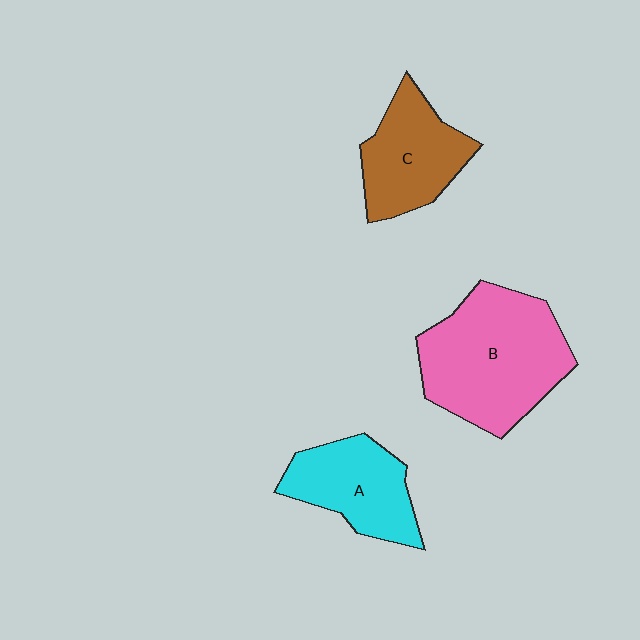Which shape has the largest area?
Shape B (pink).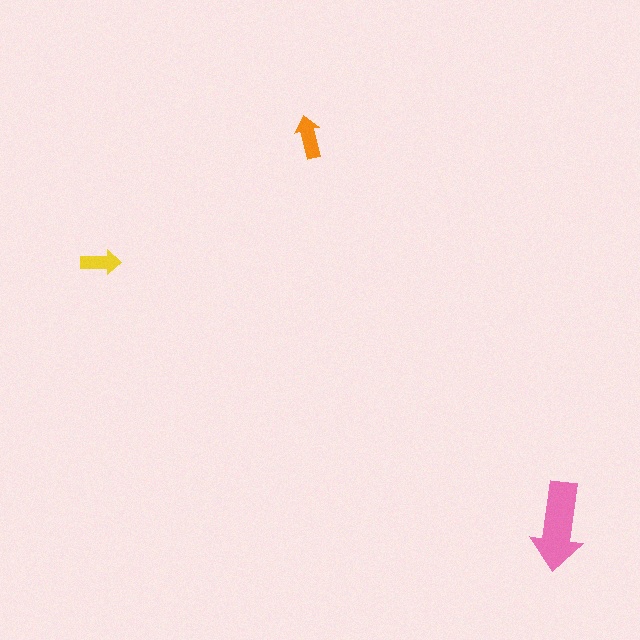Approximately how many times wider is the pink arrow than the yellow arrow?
About 2 times wider.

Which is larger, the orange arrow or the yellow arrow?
The orange one.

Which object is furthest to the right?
The pink arrow is rightmost.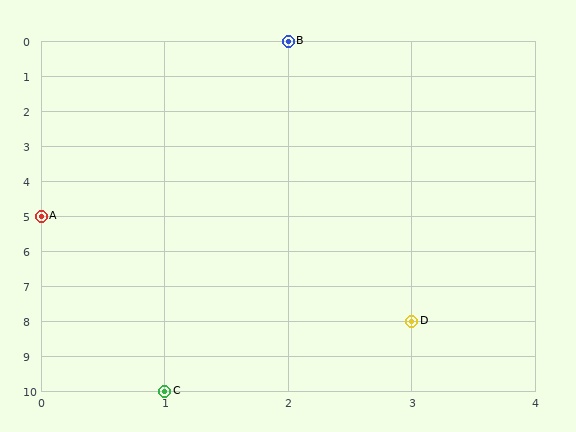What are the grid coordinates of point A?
Point A is at grid coordinates (0, 5).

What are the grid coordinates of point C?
Point C is at grid coordinates (1, 10).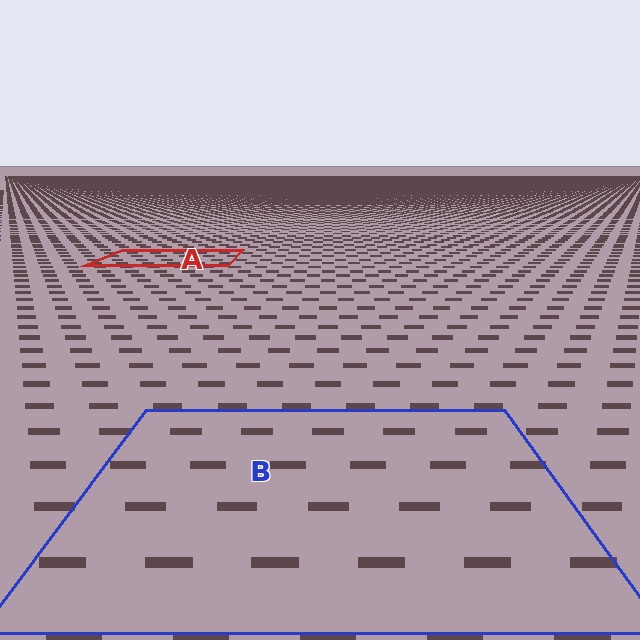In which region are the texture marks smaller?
The texture marks are smaller in region A, because it is farther away.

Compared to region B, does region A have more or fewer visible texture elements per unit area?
Region A has more texture elements per unit area — they are packed more densely because it is farther away.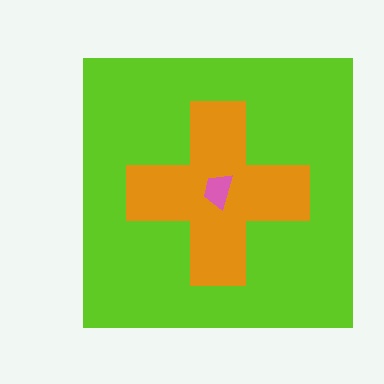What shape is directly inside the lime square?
The orange cross.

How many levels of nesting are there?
3.